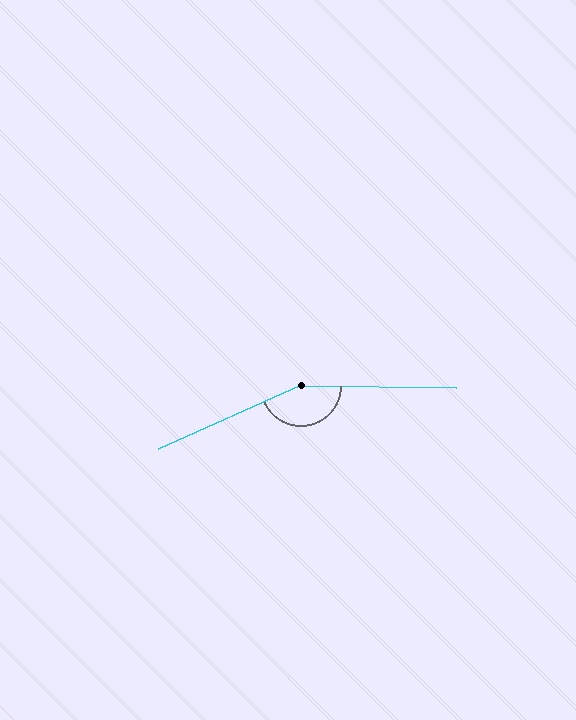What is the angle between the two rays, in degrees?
Approximately 155 degrees.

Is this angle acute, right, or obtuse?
It is obtuse.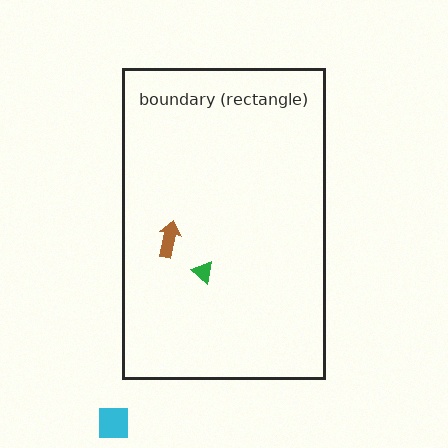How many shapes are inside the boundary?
2 inside, 1 outside.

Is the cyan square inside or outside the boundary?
Outside.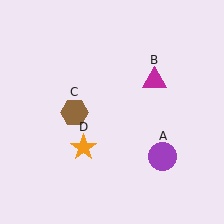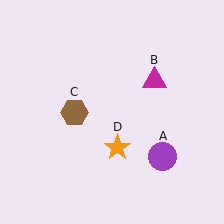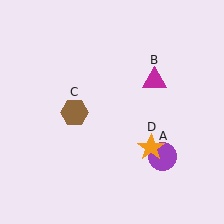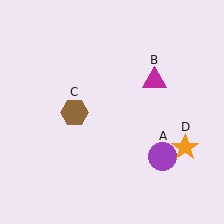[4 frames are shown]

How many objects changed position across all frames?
1 object changed position: orange star (object D).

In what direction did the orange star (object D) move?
The orange star (object D) moved right.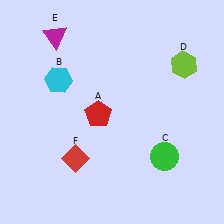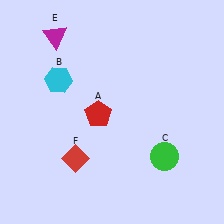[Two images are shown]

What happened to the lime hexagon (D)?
The lime hexagon (D) was removed in Image 2. It was in the top-right area of Image 1.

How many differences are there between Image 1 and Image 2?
There is 1 difference between the two images.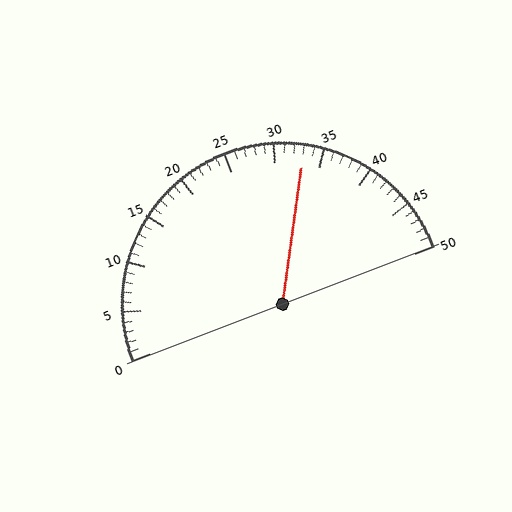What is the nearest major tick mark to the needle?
The nearest major tick mark is 35.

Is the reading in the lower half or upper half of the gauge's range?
The reading is in the upper half of the range (0 to 50).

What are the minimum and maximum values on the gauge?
The gauge ranges from 0 to 50.